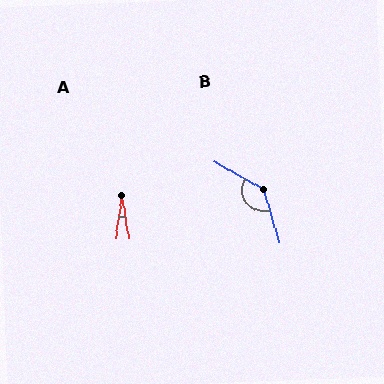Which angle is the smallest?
A, at approximately 18 degrees.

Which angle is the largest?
B, at approximately 136 degrees.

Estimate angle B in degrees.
Approximately 136 degrees.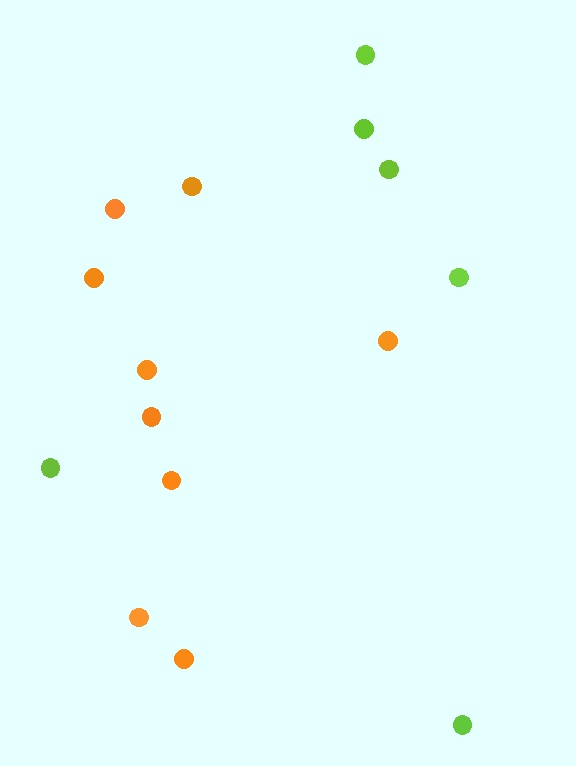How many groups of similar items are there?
There are 2 groups: one group of orange circles (9) and one group of lime circles (6).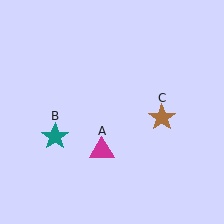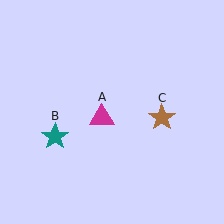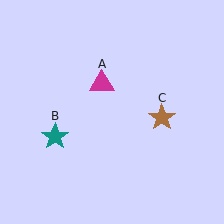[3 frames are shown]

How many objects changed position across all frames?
1 object changed position: magenta triangle (object A).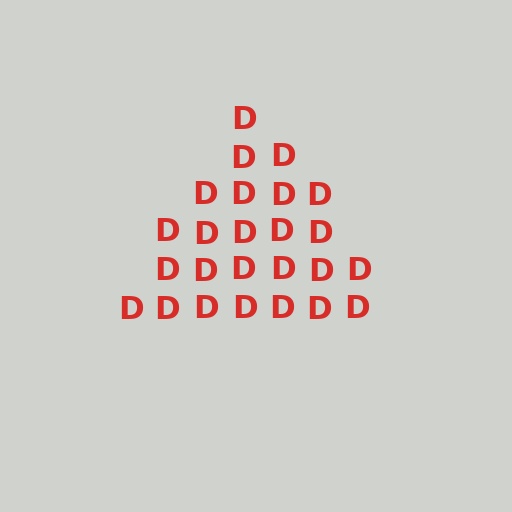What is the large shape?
The large shape is a triangle.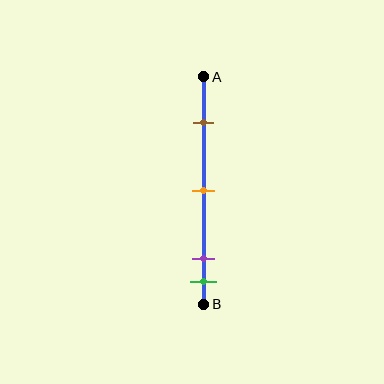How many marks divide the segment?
There are 4 marks dividing the segment.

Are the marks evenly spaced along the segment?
No, the marks are not evenly spaced.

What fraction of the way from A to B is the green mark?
The green mark is approximately 90% (0.9) of the way from A to B.